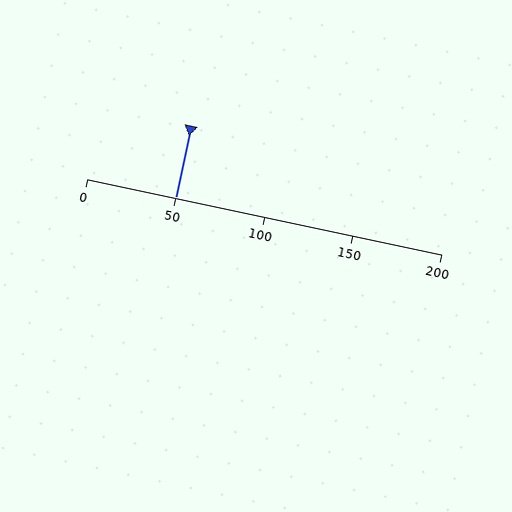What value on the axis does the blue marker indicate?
The marker indicates approximately 50.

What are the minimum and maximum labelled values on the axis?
The axis runs from 0 to 200.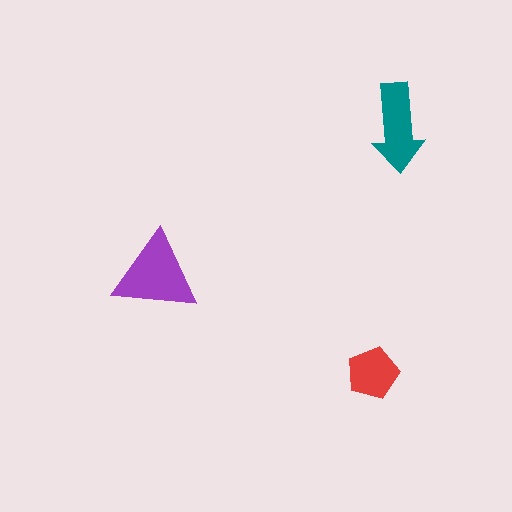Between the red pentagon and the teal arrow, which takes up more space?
The teal arrow.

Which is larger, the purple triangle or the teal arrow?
The purple triangle.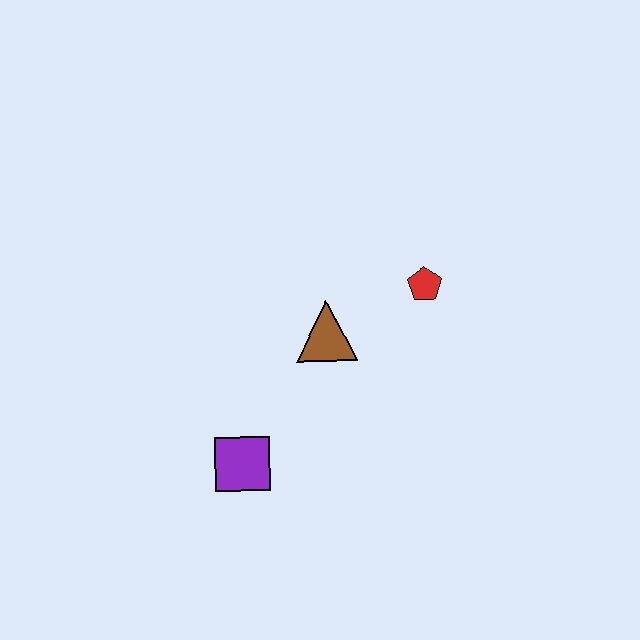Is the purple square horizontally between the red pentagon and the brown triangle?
No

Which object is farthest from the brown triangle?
The purple square is farthest from the brown triangle.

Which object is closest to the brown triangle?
The red pentagon is closest to the brown triangle.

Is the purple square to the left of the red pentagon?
Yes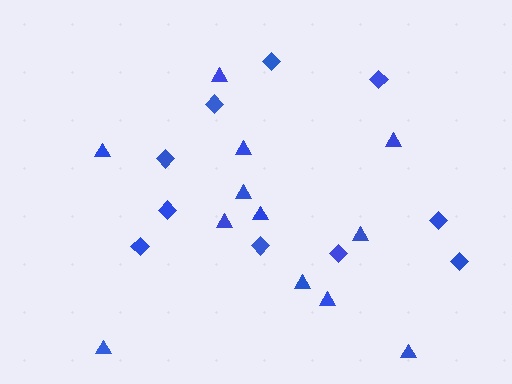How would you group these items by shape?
There are 2 groups: one group of triangles (12) and one group of diamonds (10).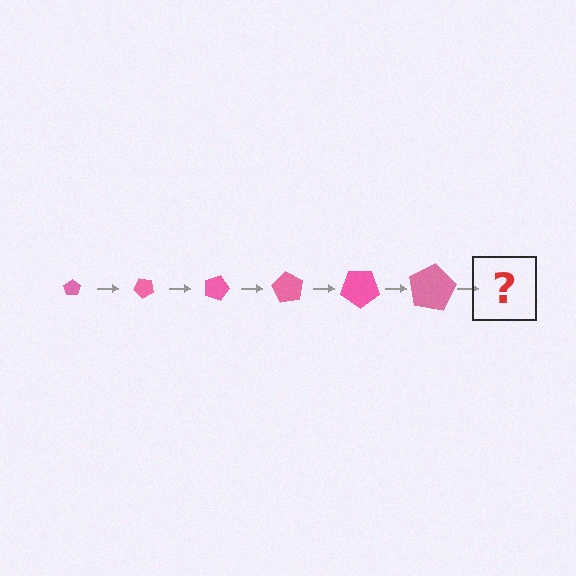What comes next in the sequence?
The next element should be a pentagon, larger than the previous one and rotated 270 degrees from the start.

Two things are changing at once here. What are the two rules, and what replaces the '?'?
The two rules are that the pentagon grows larger each step and it rotates 45 degrees each step. The '?' should be a pentagon, larger than the previous one and rotated 270 degrees from the start.